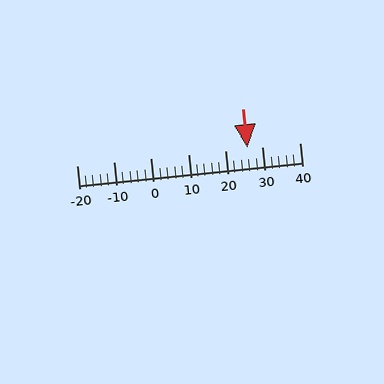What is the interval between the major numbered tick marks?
The major tick marks are spaced 10 units apart.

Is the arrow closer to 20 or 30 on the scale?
The arrow is closer to 30.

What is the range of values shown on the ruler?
The ruler shows values from -20 to 40.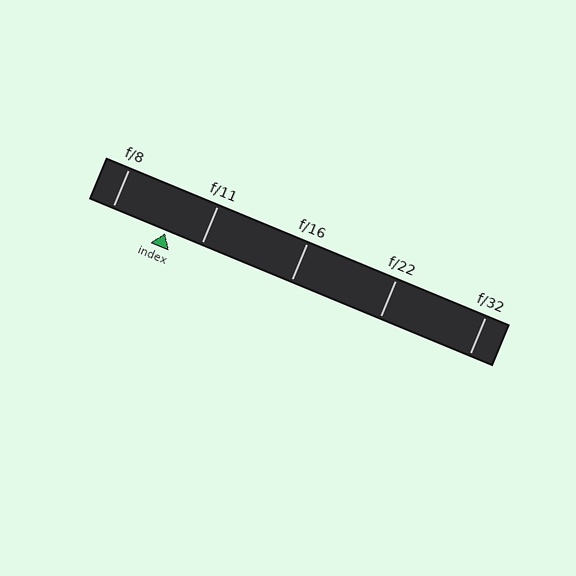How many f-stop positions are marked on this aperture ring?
There are 5 f-stop positions marked.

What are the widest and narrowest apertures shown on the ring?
The widest aperture shown is f/8 and the narrowest is f/32.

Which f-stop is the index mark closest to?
The index mark is closest to f/11.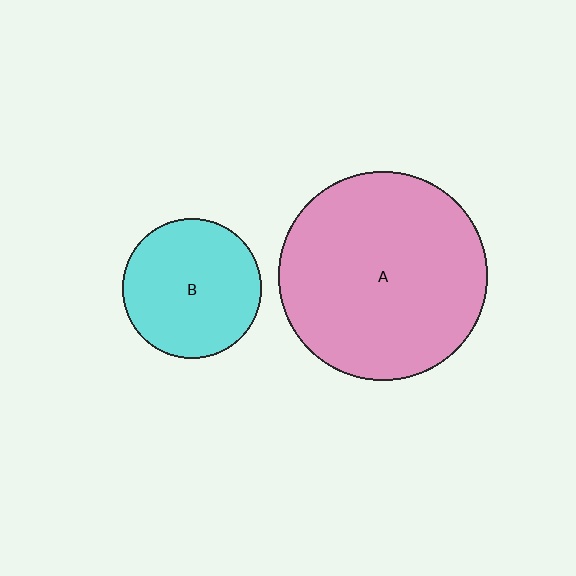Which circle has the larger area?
Circle A (pink).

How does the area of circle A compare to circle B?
Approximately 2.2 times.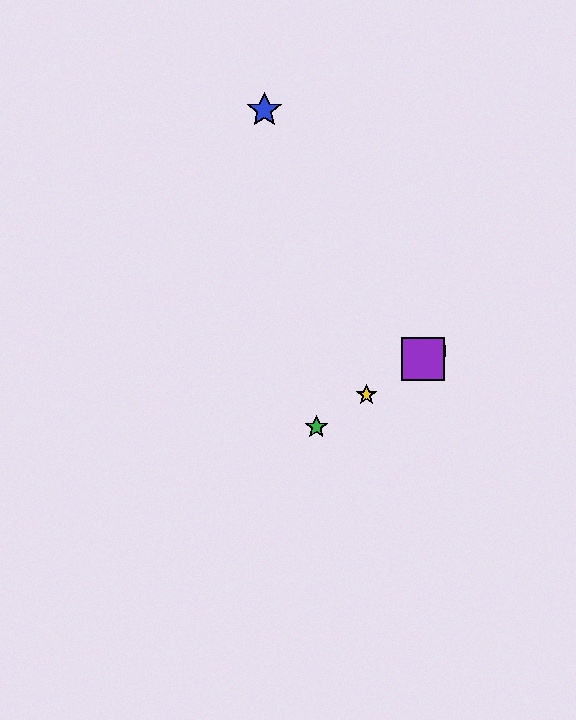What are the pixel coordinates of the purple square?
The purple square is at (423, 359).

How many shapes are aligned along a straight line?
4 shapes (the red hexagon, the green star, the yellow star, the purple square) are aligned along a straight line.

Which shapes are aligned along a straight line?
The red hexagon, the green star, the yellow star, the purple square are aligned along a straight line.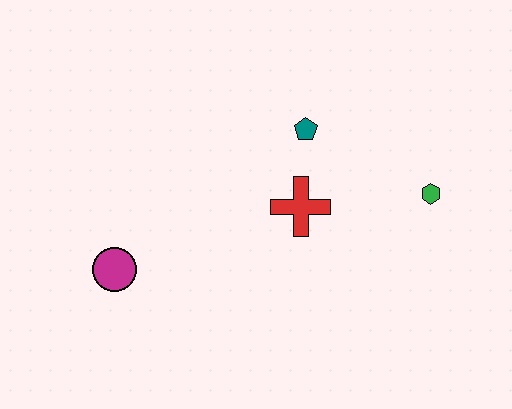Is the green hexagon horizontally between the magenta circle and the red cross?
No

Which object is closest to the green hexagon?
The red cross is closest to the green hexagon.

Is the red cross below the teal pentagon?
Yes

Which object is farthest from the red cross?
The magenta circle is farthest from the red cross.